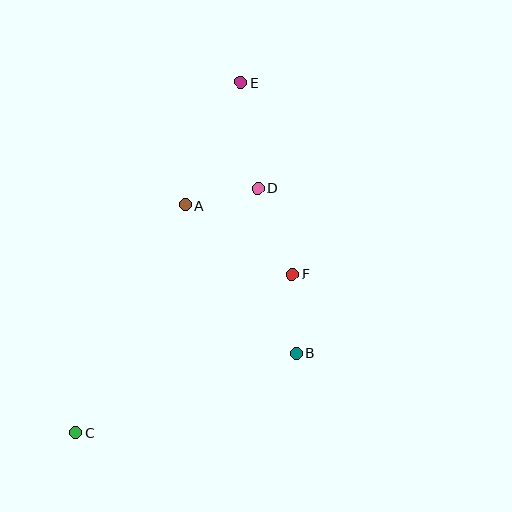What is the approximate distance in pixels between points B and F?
The distance between B and F is approximately 79 pixels.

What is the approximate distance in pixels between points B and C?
The distance between B and C is approximately 234 pixels.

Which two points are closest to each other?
Points A and D are closest to each other.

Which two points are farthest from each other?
Points C and E are farthest from each other.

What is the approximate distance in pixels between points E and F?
The distance between E and F is approximately 199 pixels.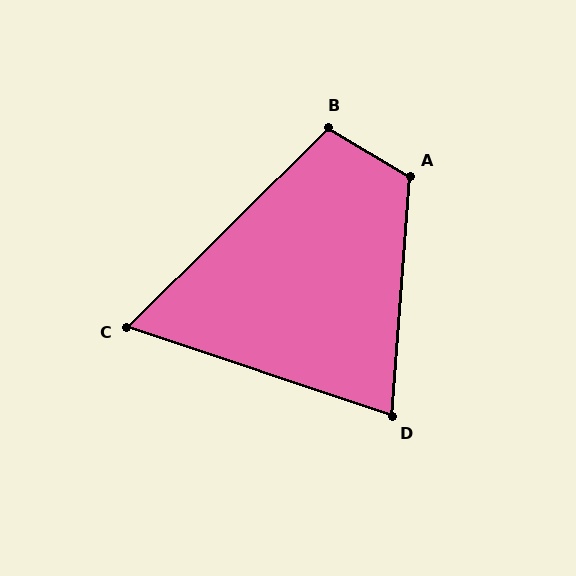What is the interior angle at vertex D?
Approximately 76 degrees (acute).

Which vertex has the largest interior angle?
A, at approximately 117 degrees.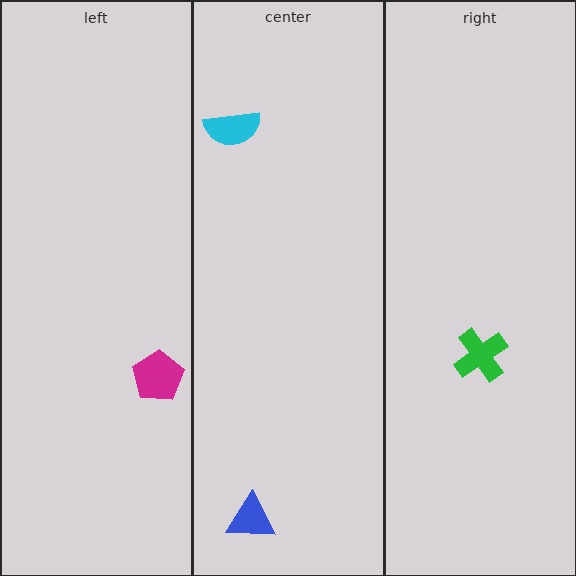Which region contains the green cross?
The right region.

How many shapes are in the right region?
1.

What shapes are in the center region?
The blue triangle, the cyan semicircle.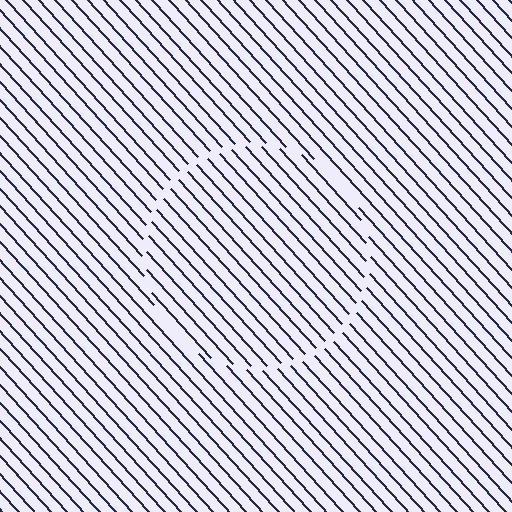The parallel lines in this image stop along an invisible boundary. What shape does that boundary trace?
An illusory circle. The interior of the shape contains the same grating, shifted by half a period — the contour is defined by the phase discontinuity where line-ends from the inner and outer gratings abut.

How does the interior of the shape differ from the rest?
The interior of the shape contains the same grating, shifted by half a period — the contour is defined by the phase discontinuity where line-ends from the inner and outer gratings abut.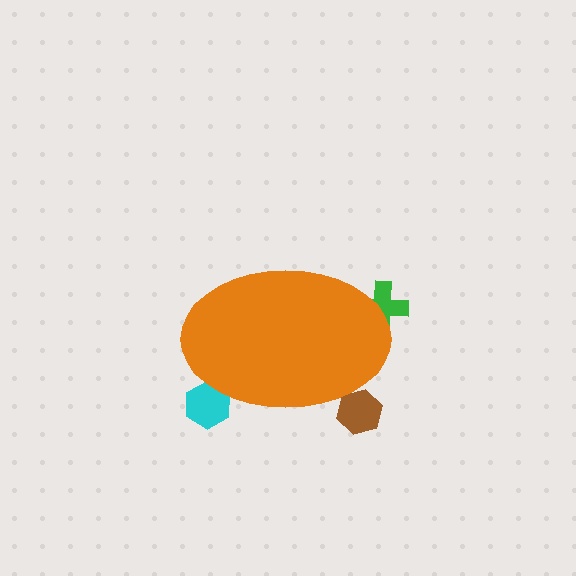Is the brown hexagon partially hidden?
Yes, the brown hexagon is partially hidden behind the orange ellipse.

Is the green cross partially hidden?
Yes, the green cross is partially hidden behind the orange ellipse.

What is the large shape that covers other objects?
An orange ellipse.